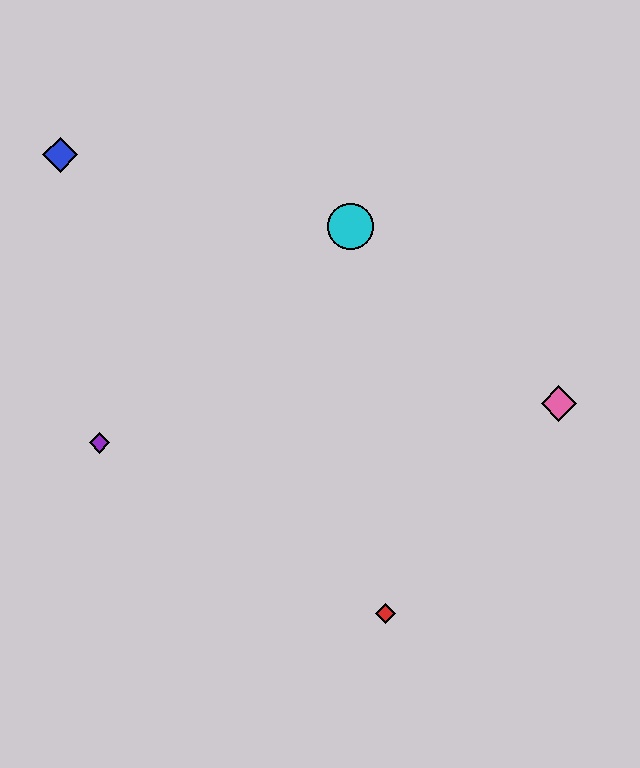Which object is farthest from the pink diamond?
The blue diamond is farthest from the pink diamond.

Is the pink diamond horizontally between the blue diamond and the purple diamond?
No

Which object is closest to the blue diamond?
The purple diamond is closest to the blue diamond.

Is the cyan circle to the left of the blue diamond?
No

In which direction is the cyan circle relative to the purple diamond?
The cyan circle is to the right of the purple diamond.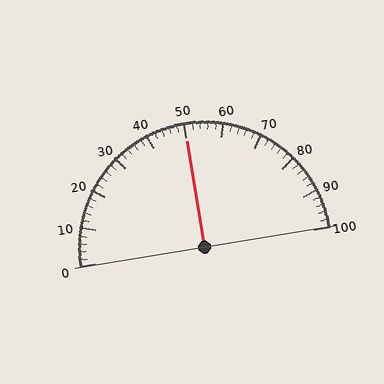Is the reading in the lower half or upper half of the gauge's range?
The reading is in the upper half of the range (0 to 100).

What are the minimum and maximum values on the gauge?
The gauge ranges from 0 to 100.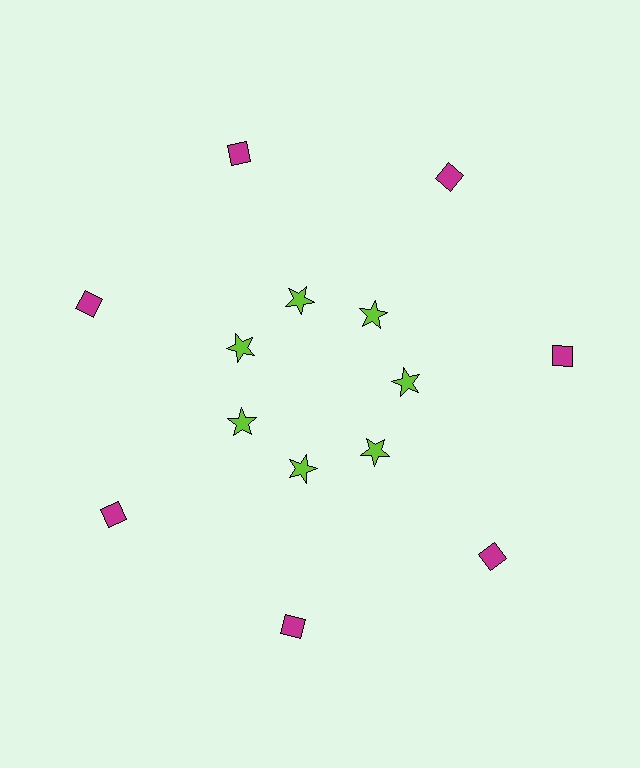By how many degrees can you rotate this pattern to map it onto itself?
The pattern maps onto itself every 51 degrees of rotation.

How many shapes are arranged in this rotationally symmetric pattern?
There are 14 shapes, arranged in 7 groups of 2.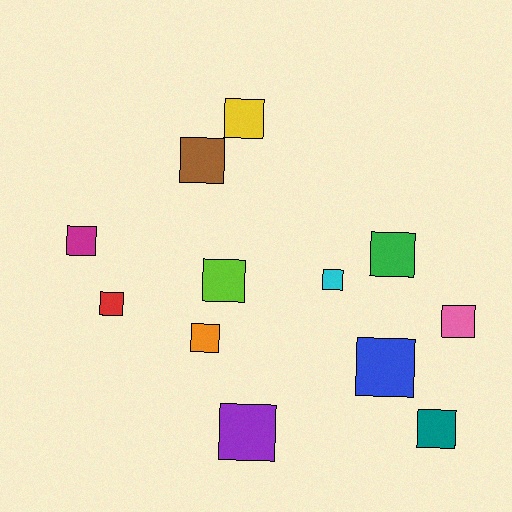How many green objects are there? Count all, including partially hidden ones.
There is 1 green object.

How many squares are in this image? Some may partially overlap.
There are 12 squares.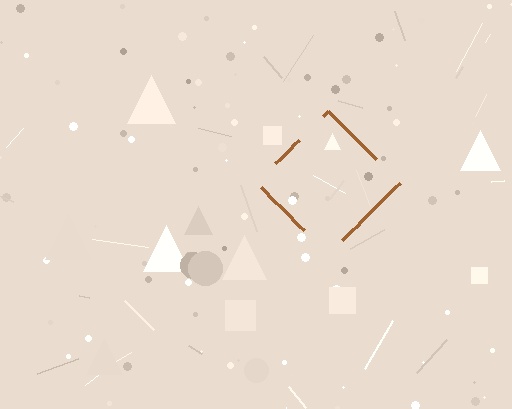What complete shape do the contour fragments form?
The contour fragments form a diamond.